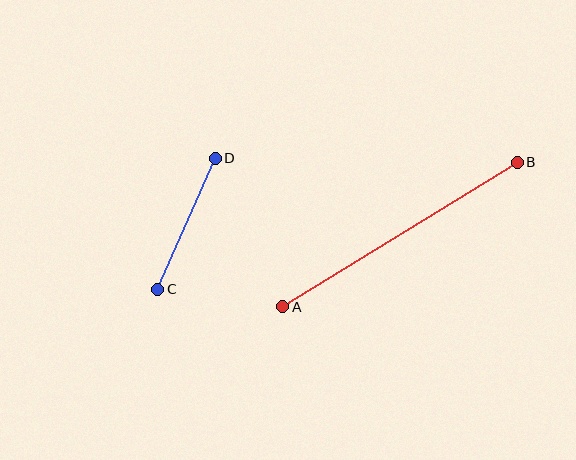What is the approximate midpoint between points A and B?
The midpoint is at approximately (400, 234) pixels.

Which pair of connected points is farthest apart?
Points A and B are farthest apart.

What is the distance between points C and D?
The distance is approximately 143 pixels.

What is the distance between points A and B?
The distance is approximately 275 pixels.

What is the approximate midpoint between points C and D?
The midpoint is at approximately (187, 224) pixels.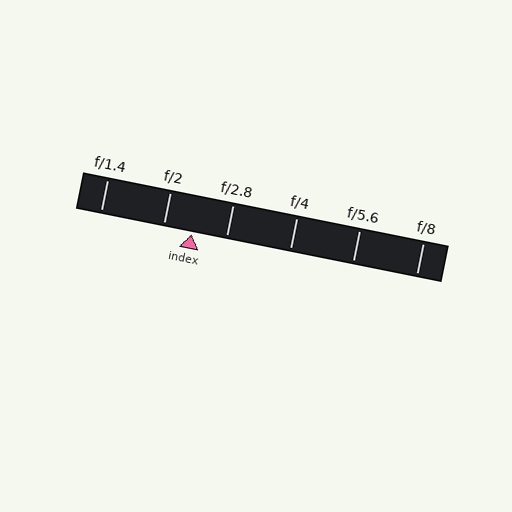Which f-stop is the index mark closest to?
The index mark is closest to f/2.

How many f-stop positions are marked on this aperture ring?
There are 6 f-stop positions marked.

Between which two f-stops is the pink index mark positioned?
The index mark is between f/2 and f/2.8.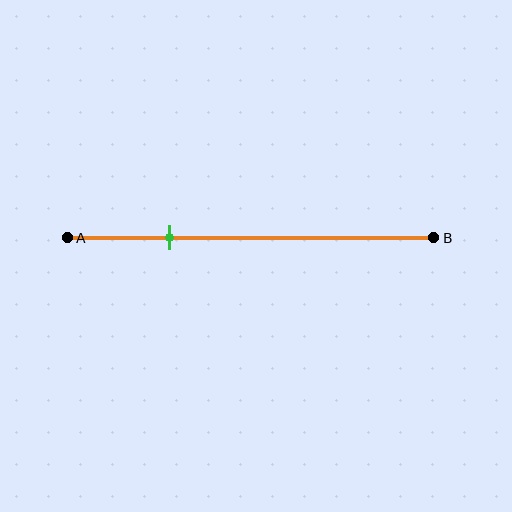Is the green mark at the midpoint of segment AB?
No, the mark is at about 30% from A, not at the 50% midpoint.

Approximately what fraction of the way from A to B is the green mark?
The green mark is approximately 30% of the way from A to B.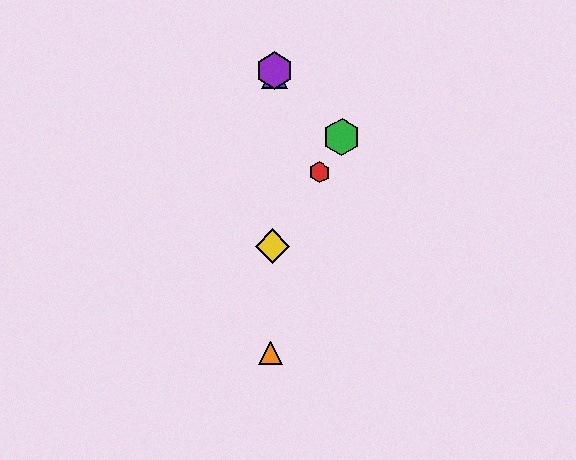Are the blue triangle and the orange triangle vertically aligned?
Yes, both are at x≈275.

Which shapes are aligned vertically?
The blue triangle, the yellow diamond, the purple hexagon, the orange triangle are aligned vertically.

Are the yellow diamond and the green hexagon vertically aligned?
No, the yellow diamond is at x≈272 and the green hexagon is at x≈342.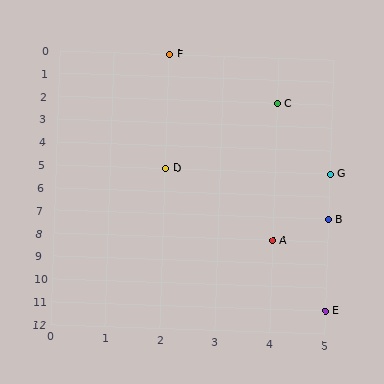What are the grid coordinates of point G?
Point G is at grid coordinates (5, 5).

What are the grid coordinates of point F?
Point F is at grid coordinates (2, 0).